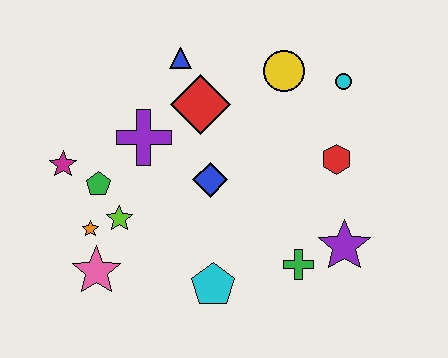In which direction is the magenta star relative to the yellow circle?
The magenta star is to the left of the yellow circle.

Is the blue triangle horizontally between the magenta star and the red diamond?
Yes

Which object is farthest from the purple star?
The magenta star is farthest from the purple star.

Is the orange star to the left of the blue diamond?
Yes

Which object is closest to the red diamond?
The blue triangle is closest to the red diamond.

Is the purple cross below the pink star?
No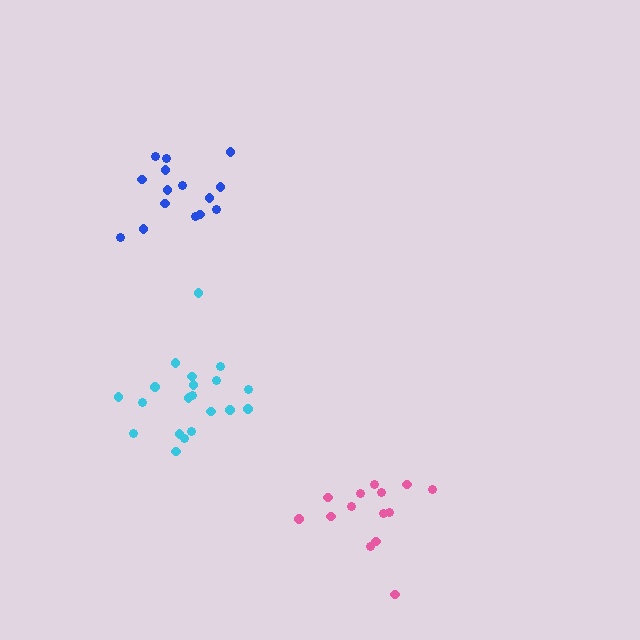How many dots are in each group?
Group 1: 14 dots, Group 2: 15 dots, Group 3: 20 dots (49 total).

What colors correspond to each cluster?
The clusters are colored: pink, blue, cyan.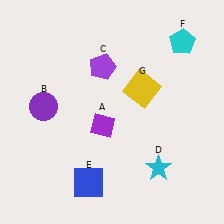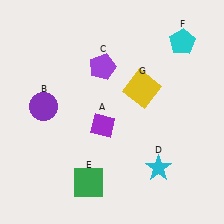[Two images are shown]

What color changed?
The square (E) changed from blue in Image 1 to green in Image 2.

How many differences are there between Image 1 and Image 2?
There is 1 difference between the two images.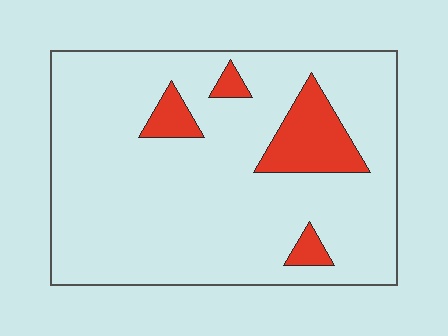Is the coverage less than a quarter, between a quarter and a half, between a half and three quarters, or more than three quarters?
Less than a quarter.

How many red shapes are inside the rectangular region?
4.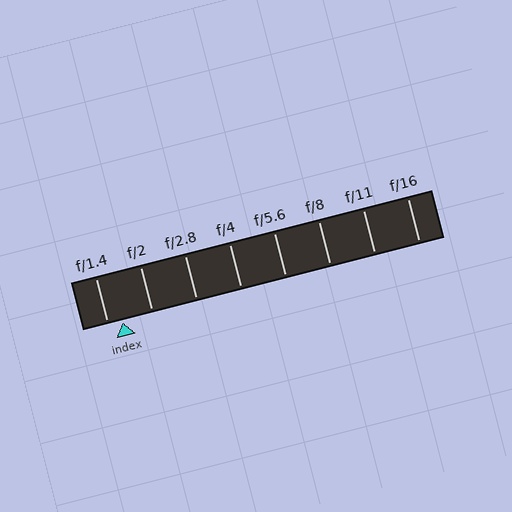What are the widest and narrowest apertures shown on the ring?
The widest aperture shown is f/1.4 and the narrowest is f/16.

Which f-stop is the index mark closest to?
The index mark is closest to f/1.4.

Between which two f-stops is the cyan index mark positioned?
The index mark is between f/1.4 and f/2.